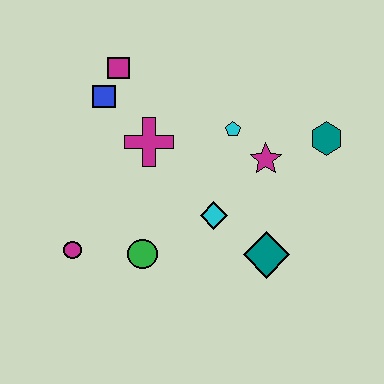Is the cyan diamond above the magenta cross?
No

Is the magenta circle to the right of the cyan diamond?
No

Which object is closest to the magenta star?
The cyan pentagon is closest to the magenta star.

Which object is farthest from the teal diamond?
The magenta square is farthest from the teal diamond.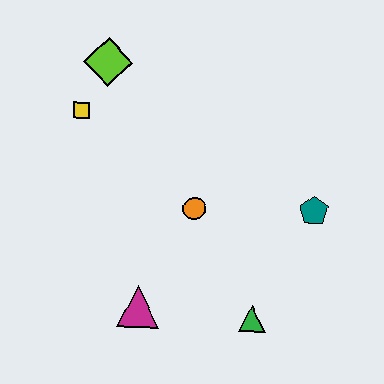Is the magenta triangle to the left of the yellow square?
No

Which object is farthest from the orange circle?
The lime diamond is farthest from the orange circle.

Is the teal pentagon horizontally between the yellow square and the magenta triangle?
No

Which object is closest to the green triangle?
The magenta triangle is closest to the green triangle.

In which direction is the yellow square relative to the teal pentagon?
The yellow square is to the left of the teal pentagon.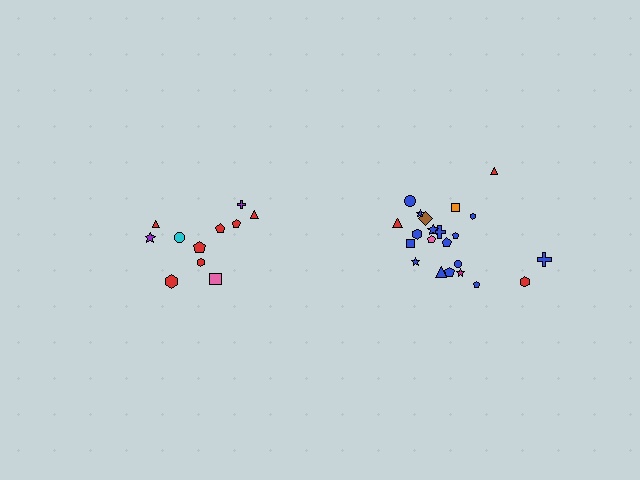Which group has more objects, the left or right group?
The right group.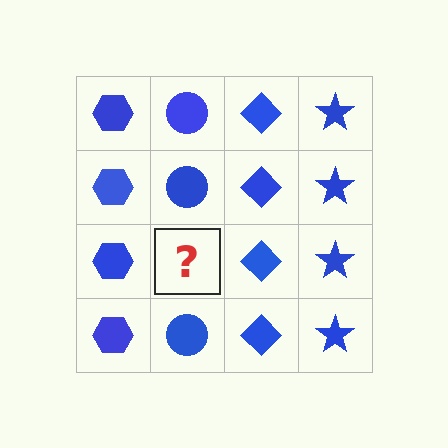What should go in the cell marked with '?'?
The missing cell should contain a blue circle.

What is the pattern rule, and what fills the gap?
The rule is that each column has a consistent shape. The gap should be filled with a blue circle.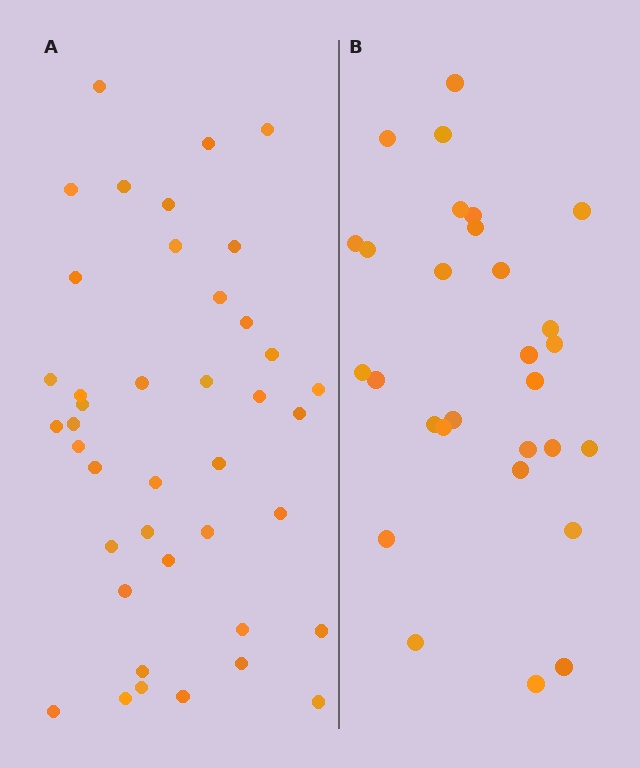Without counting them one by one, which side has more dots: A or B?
Region A (the left region) has more dots.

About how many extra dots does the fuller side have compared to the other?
Region A has roughly 12 or so more dots than region B.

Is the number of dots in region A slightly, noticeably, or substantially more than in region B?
Region A has noticeably more, but not dramatically so. The ratio is roughly 1.4 to 1.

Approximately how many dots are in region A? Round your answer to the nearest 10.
About 40 dots. (The exact count is 41, which rounds to 40.)